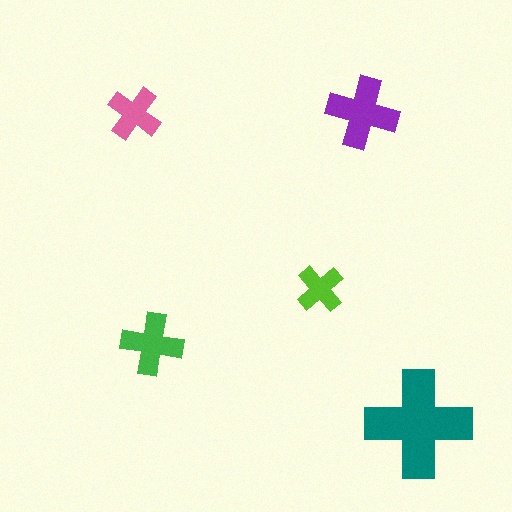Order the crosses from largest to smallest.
the teal one, the purple one, the green one, the pink one, the lime one.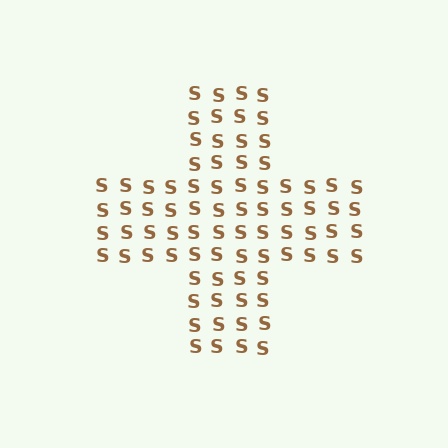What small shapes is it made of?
It is made of small letter S's.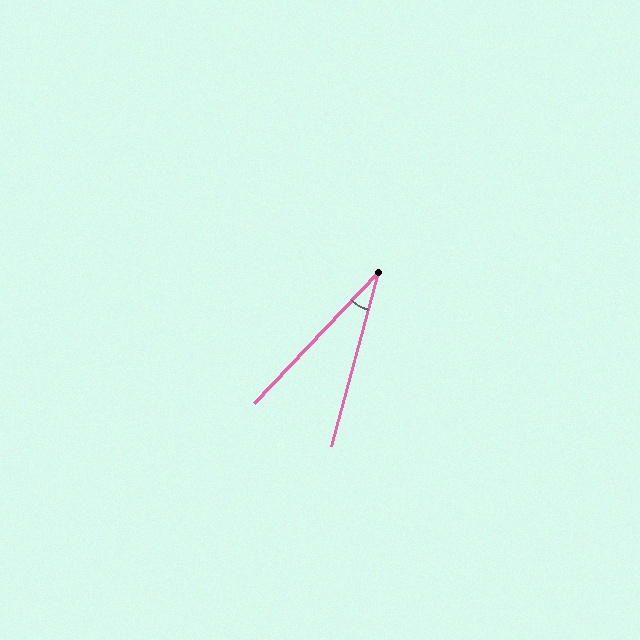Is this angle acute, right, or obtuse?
It is acute.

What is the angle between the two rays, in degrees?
Approximately 28 degrees.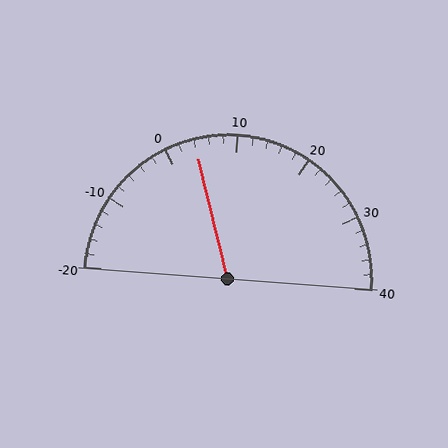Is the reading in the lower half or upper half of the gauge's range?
The reading is in the lower half of the range (-20 to 40).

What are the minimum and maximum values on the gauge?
The gauge ranges from -20 to 40.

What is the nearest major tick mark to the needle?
The nearest major tick mark is 0.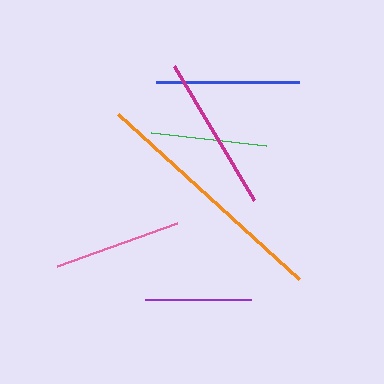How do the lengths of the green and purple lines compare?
The green and purple lines are approximately the same length.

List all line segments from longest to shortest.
From longest to shortest: orange, magenta, blue, pink, green, purple.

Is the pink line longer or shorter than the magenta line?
The magenta line is longer than the pink line.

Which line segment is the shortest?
The purple line is the shortest at approximately 106 pixels.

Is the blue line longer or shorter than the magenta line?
The magenta line is longer than the blue line.